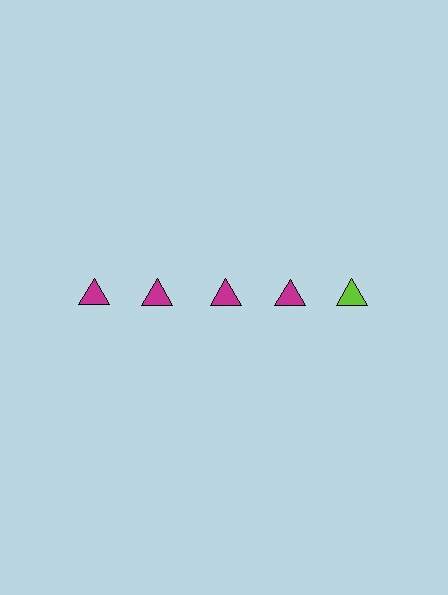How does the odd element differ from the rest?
It has a different color: lime instead of magenta.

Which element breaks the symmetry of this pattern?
The lime triangle in the top row, rightmost column breaks the symmetry. All other shapes are magenta triangles.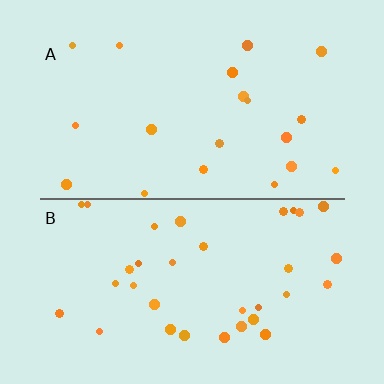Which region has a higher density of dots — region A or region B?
B (the bottom).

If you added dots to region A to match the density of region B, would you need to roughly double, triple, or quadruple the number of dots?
Approximately double.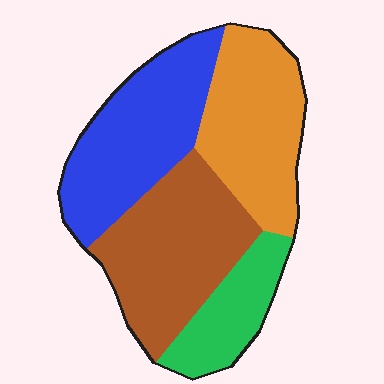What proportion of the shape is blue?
Blue takes up about one quarter (1/4) of the shape.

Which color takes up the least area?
Green, at roughly 15%.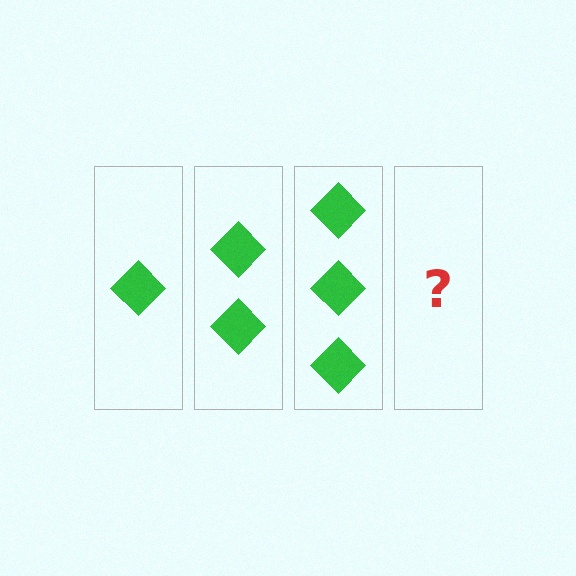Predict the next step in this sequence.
The next step is 4 diamonds.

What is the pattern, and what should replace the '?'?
The pattern is that each step adds one more diamond. The '?' should be 4 diamonds.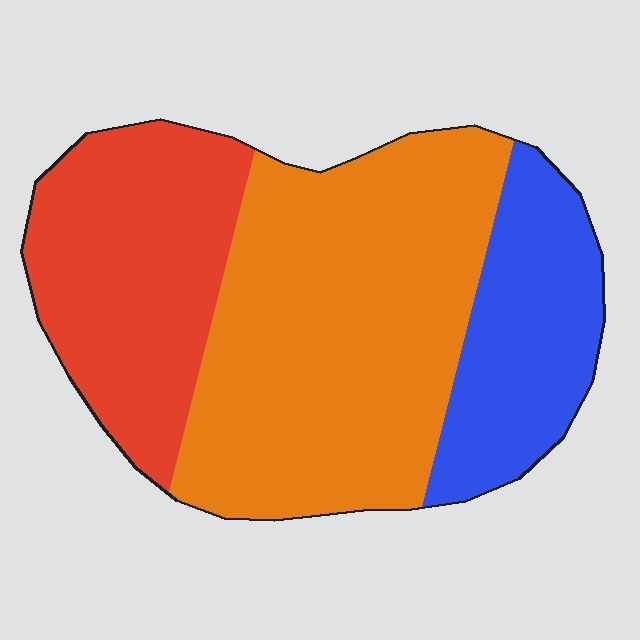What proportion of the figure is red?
Red covers roughly 30% of the figure.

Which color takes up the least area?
Blue, at roughly 20%.